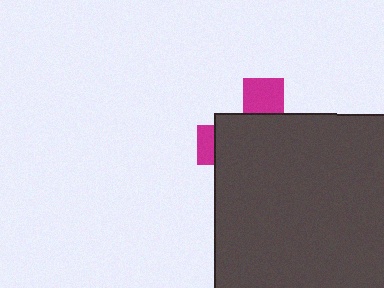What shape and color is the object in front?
The object in front is a dark gray rectangle.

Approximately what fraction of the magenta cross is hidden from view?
Roughly 77% of the magenta cross is hidden behind the dark gray rectangle.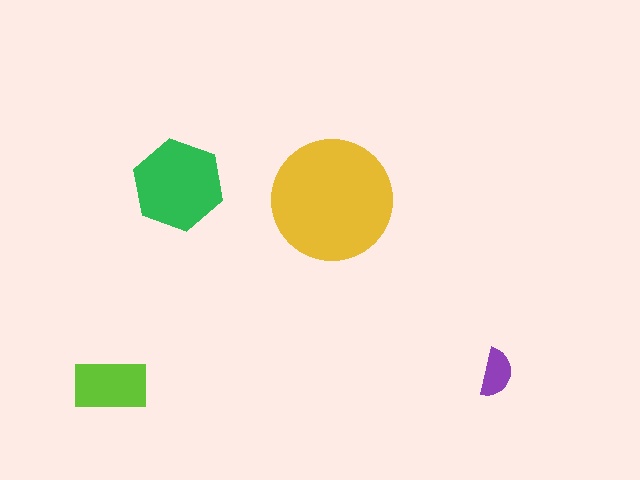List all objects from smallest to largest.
The purple semicircle, the lime rectangle, the green hexagon, the yellow circle.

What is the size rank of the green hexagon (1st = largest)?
2nd.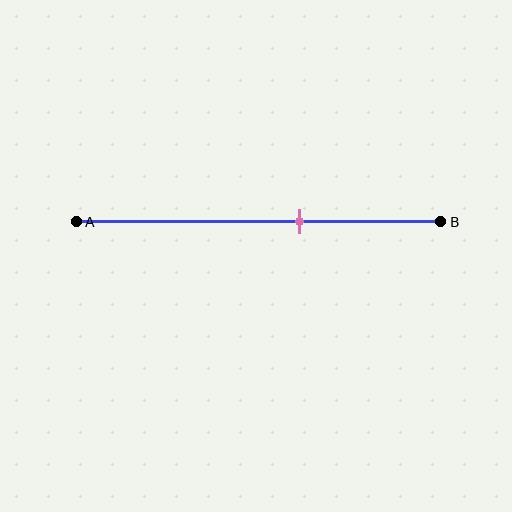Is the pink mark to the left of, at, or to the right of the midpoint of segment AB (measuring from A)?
The pink mark is to the right of the midpoint of segment AB.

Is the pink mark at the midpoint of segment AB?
No, the mark is at about 60% from A, not at the 50% midpoint.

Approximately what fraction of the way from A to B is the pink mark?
The pink mark is approximately 60% of the way from A to B.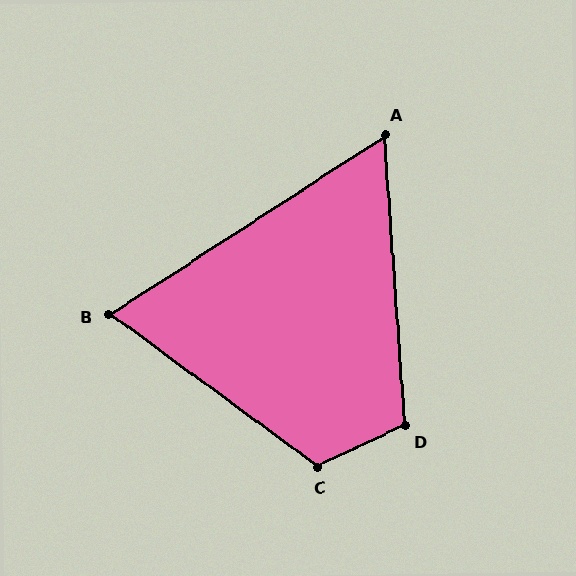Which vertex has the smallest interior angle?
A, at approximately 61 degrees.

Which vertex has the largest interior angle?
C, at approximately 119 degrees.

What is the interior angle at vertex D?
Approximately 111 degrees (obtuse).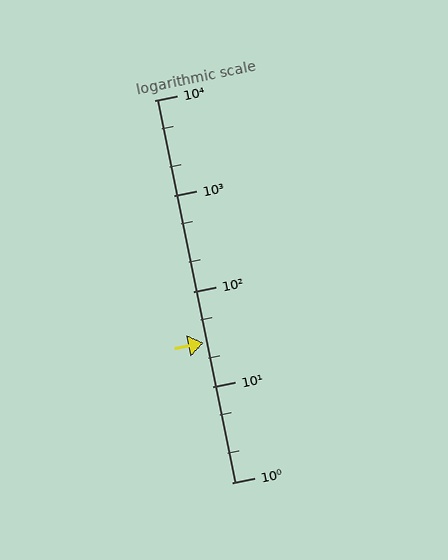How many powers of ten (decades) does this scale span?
The scale spans 4 decades, from 1 to 10000.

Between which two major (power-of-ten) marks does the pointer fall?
The pointer is between 10 and 100.